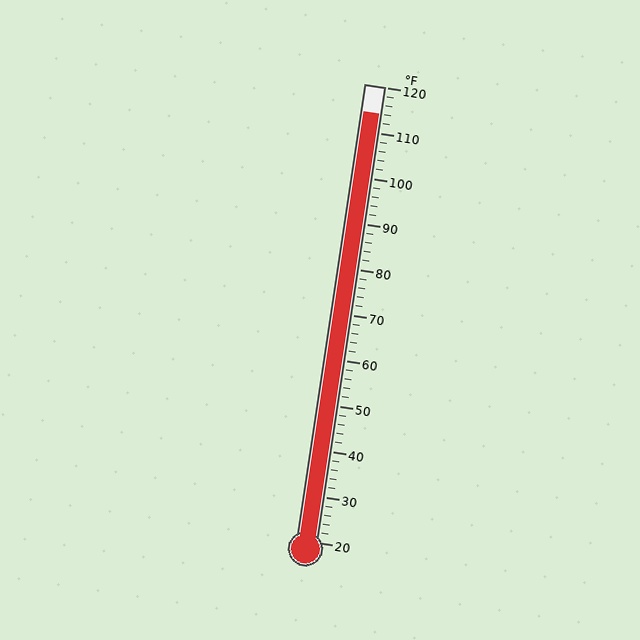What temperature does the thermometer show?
The thermometer shows approximately 114°F.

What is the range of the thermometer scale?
The thermometer scale ranges from 20°F to 120°F.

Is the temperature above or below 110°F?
The temperature is above 110°F.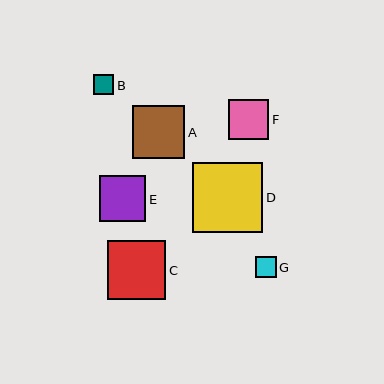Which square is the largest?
Square D is the largest with a size of approximately 70 pixels.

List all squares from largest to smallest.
From largest to smallest: D, C, A, E, F, G, B.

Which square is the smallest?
Square B is the smallest with a size of approximately 20 pixels.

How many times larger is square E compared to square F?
Square E is approximately 1.2 times the size of square F.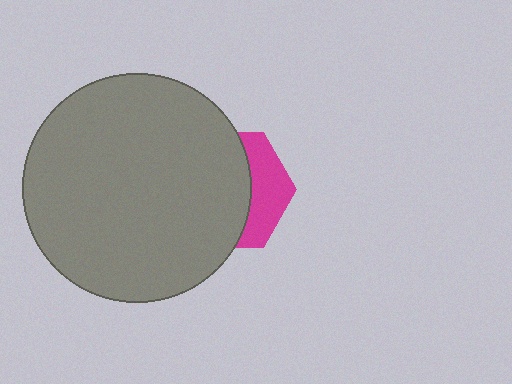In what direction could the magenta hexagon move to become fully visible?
The magenta hexagon could move right. That would shift it out from behind the gray circle entirely.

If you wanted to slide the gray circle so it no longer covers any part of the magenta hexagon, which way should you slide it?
Slide it left — that is the most direct way to separate the two shapes.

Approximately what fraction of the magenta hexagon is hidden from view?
Roughly 67% of the magenta hexagon is hidden behind the gray circle.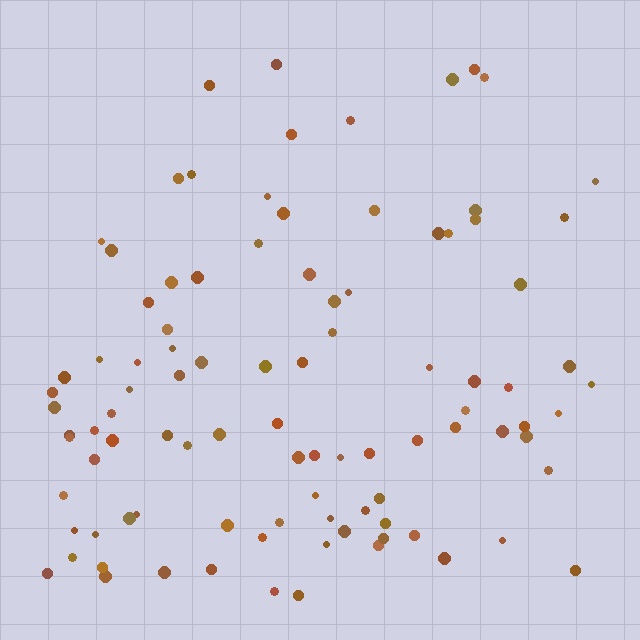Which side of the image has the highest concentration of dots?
The bottom.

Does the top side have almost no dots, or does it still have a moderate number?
Still a moderate number, just noticeably fewer than the bottom.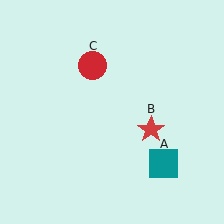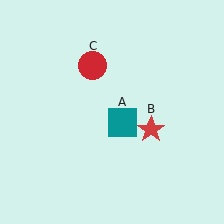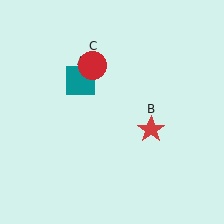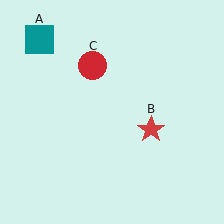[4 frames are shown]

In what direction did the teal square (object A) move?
The teal square (object A) moved up and to the left.